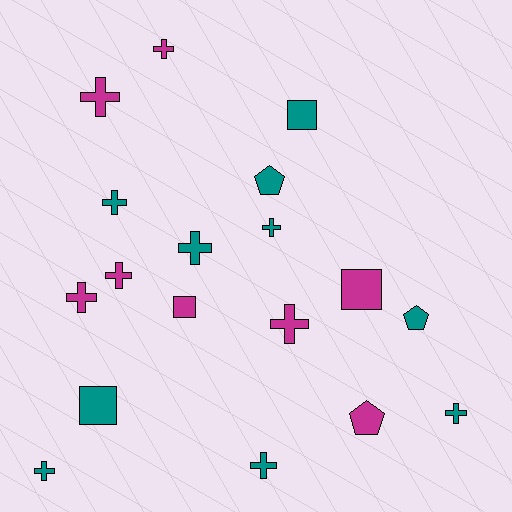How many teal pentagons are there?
There are 2 teal pentagons.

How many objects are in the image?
There are 18 objects.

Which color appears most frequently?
Teal, with 10 objects.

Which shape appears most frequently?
Cross, with 11 objects.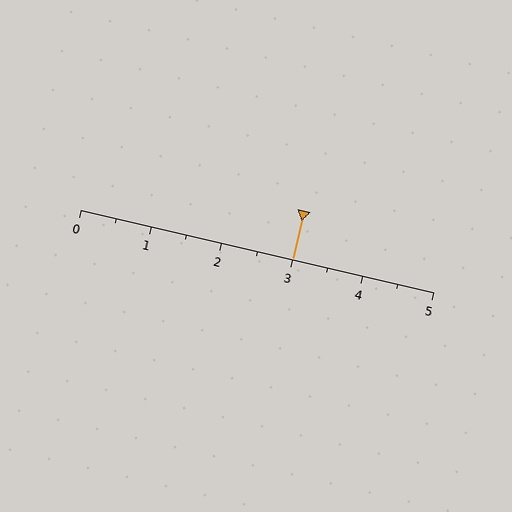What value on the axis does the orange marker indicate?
The marker indicates approximately 3.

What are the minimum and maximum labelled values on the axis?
The axis runs from 0 to 5.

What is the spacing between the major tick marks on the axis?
The major ticks are spaced 1 apart.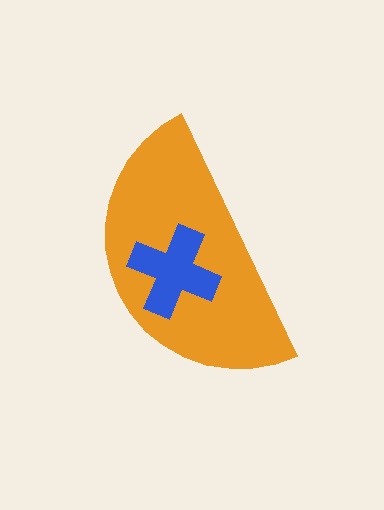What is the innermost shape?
The blue cross.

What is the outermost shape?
The orange semicircle.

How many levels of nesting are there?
2.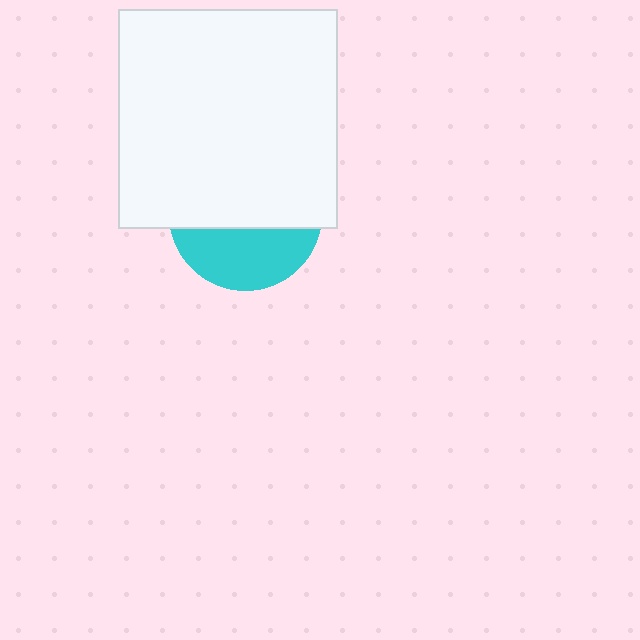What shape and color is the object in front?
The object in front is a white square.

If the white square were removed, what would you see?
You would see the complete cyan circle.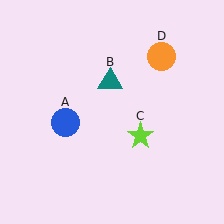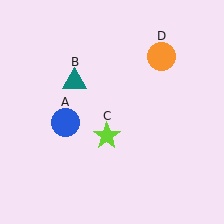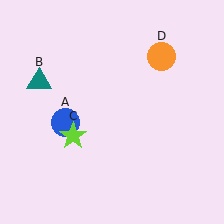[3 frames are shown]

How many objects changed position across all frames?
2 objects changed position: teal triangle (object B), lime star (object C).